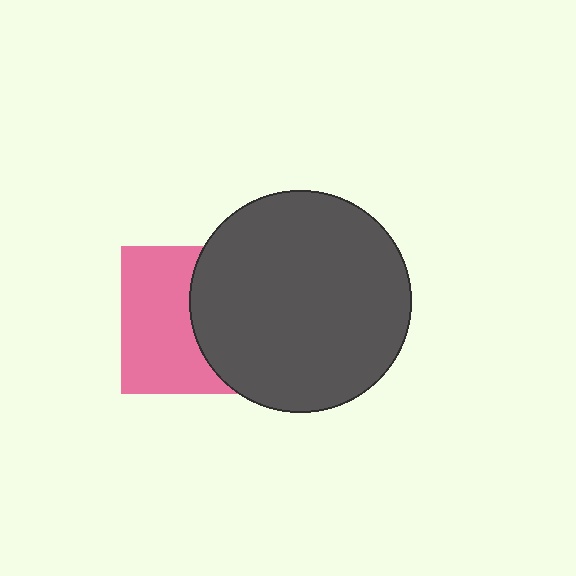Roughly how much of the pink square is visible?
About half of it is visible (roughly 53%).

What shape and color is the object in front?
The object in front is a dark gray circle.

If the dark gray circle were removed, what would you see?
You would see the complete pink square.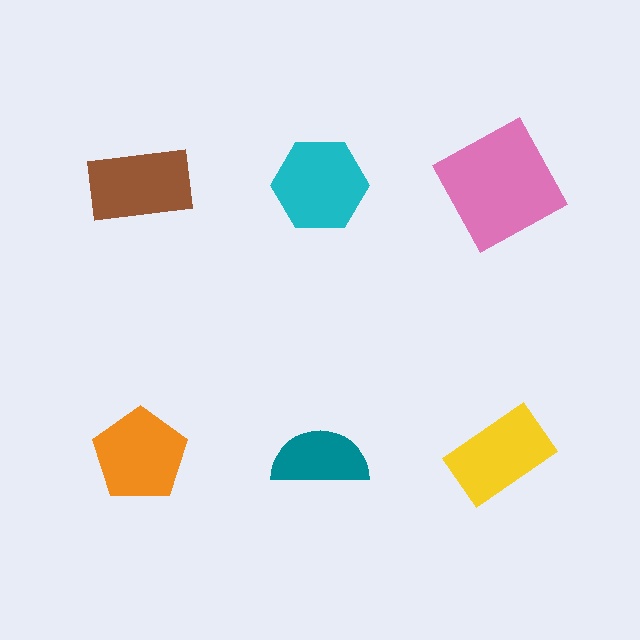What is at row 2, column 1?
An orange pentagon.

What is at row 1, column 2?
A cyan hexagon.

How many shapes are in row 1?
3 shapes.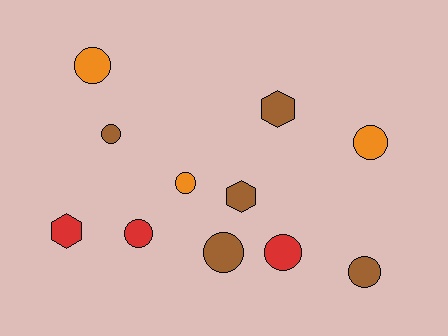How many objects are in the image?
There are 11 objects.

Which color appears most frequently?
Brown, with 5 objects.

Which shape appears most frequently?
Circle, with 8 objects.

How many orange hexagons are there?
There are no orange hexagons.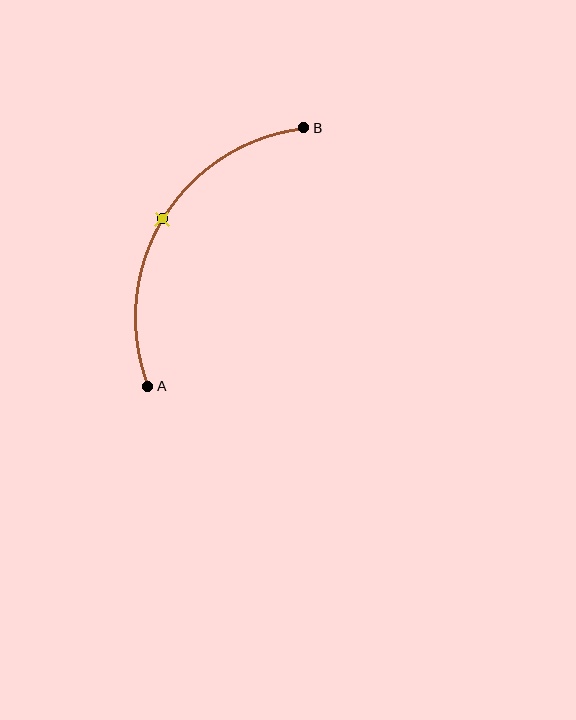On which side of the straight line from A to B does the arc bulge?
The arc bulges to the left of the straight line connecting A and B.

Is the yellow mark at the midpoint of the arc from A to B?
Yes. The yellow mark lies on the arc at equal arc-length from both A and B — it is the arc midpoint.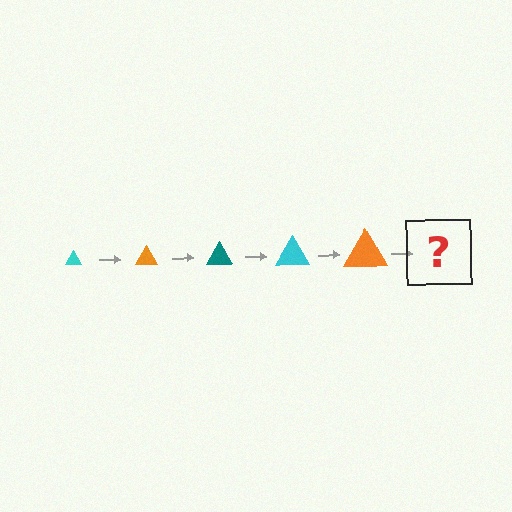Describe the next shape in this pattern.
It should be a teal triangle, larger than the previous one.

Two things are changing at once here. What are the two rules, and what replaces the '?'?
The two rules are that the triangle grows larger each step and the color cycles through cyan, orange, and teal. The '?' should be a teal triangle, larger than the previous one.